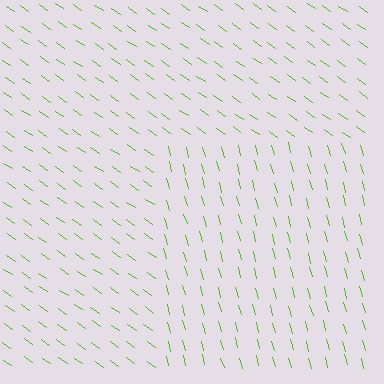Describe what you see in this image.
The image is filled with small lime line segments. A rectangle region in the image has lines oriented differently from the surrounding lines, creating a visible texture boundary.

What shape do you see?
I see a rectangle.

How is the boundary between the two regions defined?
The boundary is defined purely by a change in line orientation (approximately 40 degrees difference). All lines are the same color and thickness.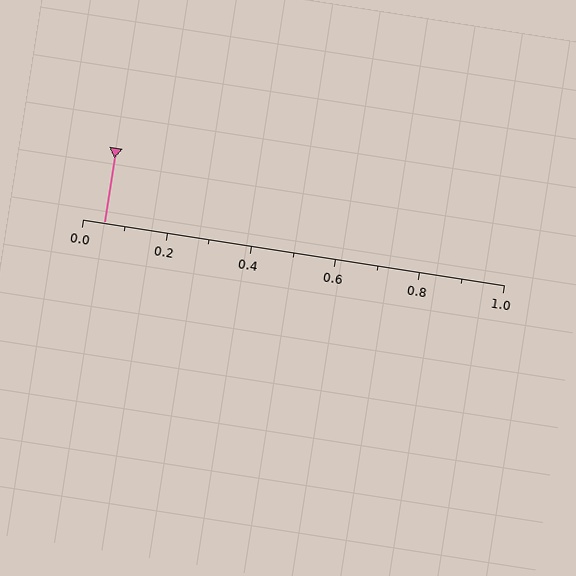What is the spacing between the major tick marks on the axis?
The major ticks are spaced 0.2 apart.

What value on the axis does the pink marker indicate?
The marker indicates approximately 0.05.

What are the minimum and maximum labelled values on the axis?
The axis runs from 0.0 to 1.0.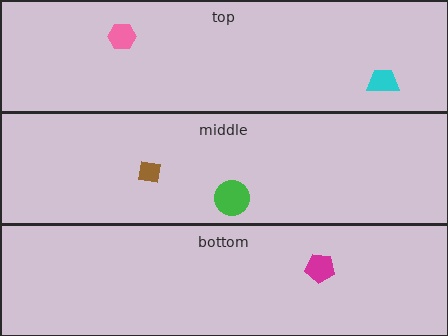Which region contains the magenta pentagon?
The bottom region.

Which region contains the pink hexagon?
The top region.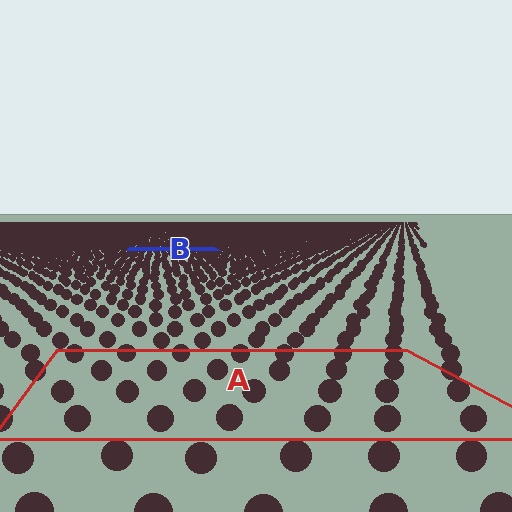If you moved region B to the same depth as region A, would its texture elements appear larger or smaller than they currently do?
They would appear larger. At a closer depth, the same texture elements are projected at a bigger on-screen size.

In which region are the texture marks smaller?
The texture marks are smaller in region B, because it is farther away.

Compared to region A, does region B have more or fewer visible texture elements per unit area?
Region B has more texture elements per unit area — they are packed more densely because it is farther away.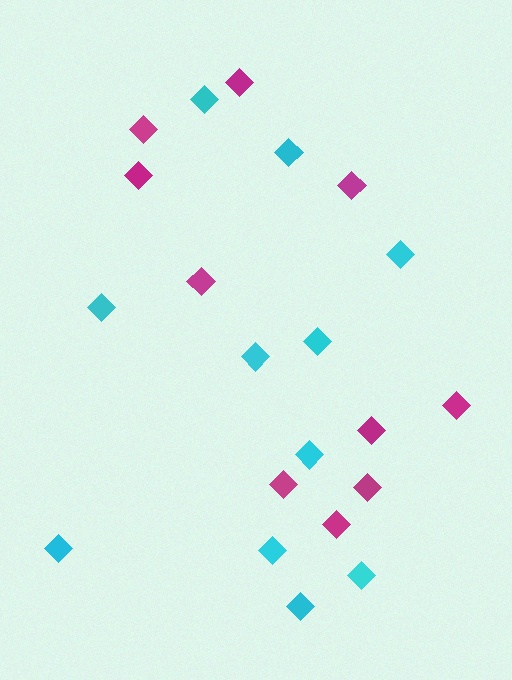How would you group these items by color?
There are 2 groups: one group of magenta diamonds (10) and one group of cyan diamonds (11).